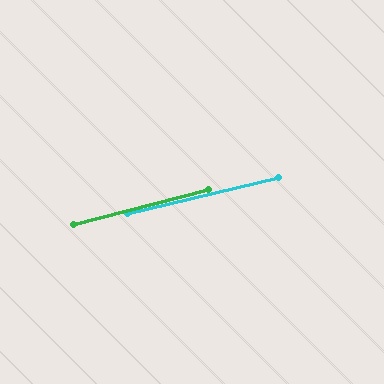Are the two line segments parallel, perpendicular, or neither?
Parallel — their directions differ by only 1.5°.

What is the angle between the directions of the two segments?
Approximately 1 degree.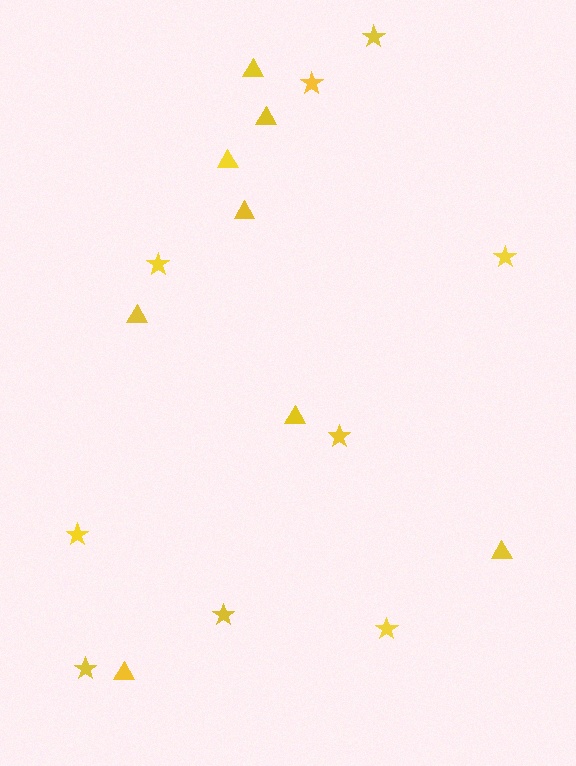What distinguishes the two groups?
There are 2 groups: one group of stars (9) and one group of triangles (8).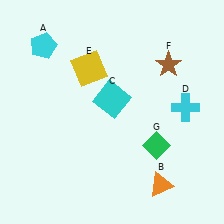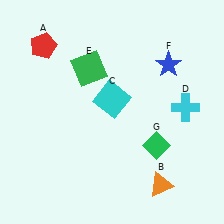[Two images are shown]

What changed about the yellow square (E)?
In Image 1, E is yellow. In Image 2, it changed to green.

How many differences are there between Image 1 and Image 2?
There are 3 differences between the two images.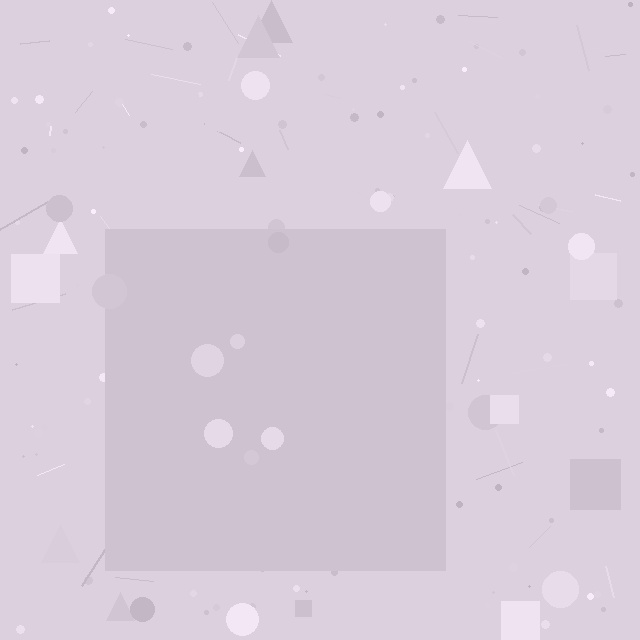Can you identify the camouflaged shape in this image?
The camouflaged shape is a square.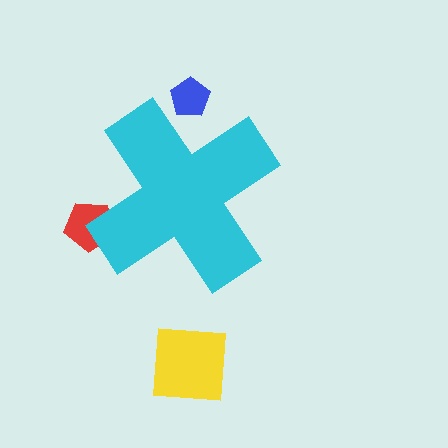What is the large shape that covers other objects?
A cyan cross.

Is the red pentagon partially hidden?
Yes, the red pentagon is partially hidden behind the cyan cross.